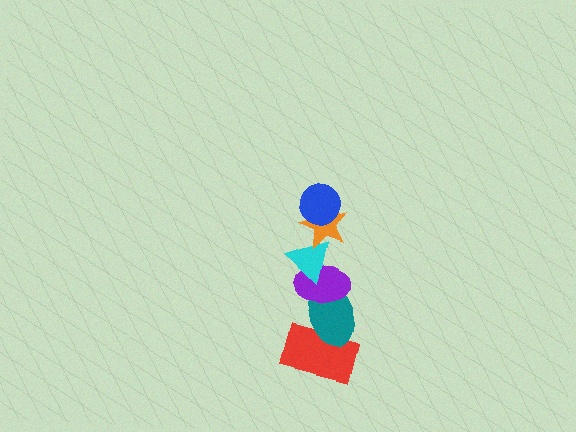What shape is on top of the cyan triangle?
The orange star is on top of the cyan triangle.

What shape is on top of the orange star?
The blue circle is on top of the orange star.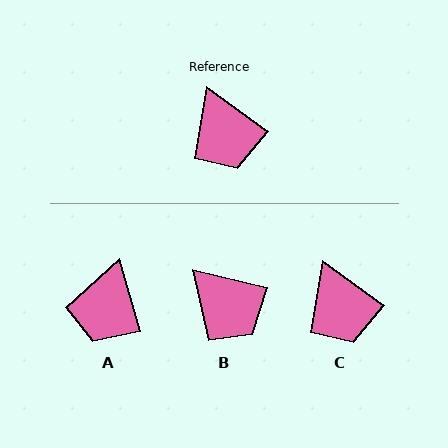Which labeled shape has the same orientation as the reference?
C.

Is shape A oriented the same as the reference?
No, it is off by about 38 degrees.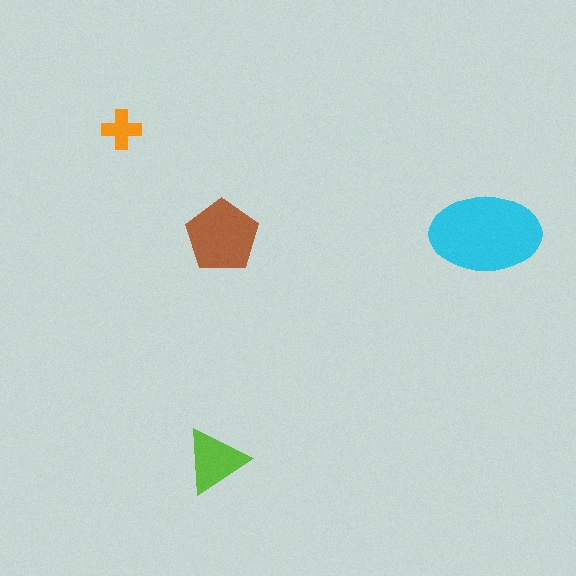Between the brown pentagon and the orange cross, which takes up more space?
The brown pentagon.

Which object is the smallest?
The orange cross.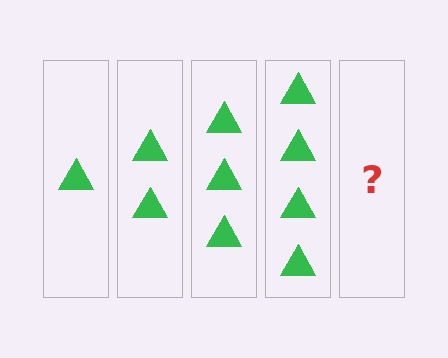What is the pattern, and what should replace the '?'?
The pattern is that each step adds one more triangle. The '?' should be 5 triangles.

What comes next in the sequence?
The next element should be 5 triangles.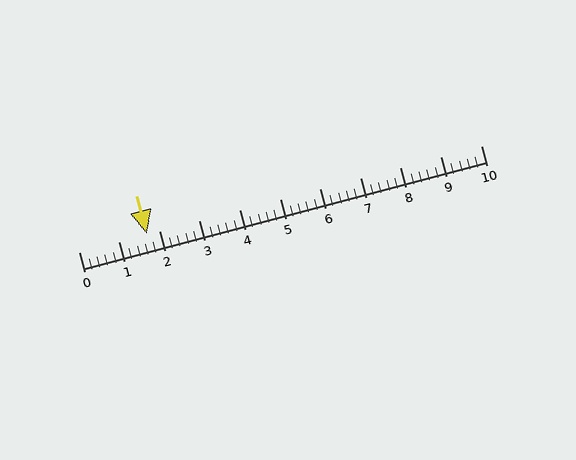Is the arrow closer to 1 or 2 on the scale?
The arrow is closer to 2.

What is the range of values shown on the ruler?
The ruler shows values from 0 to 10.